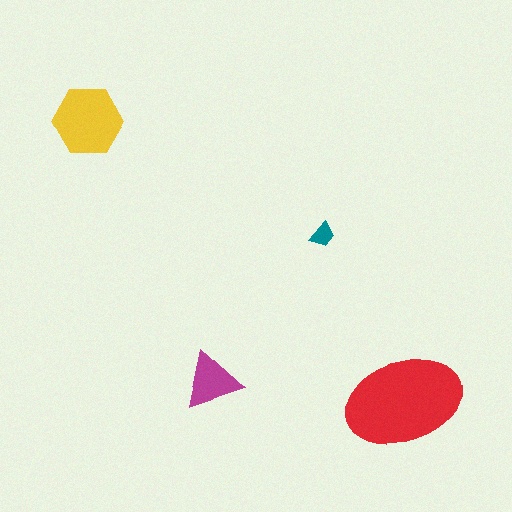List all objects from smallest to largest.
The teal trapezoid, the magenta triangle, the yellow hexagon, the red ellipse.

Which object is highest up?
The yellow hexagon is topmost.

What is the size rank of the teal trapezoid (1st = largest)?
4th.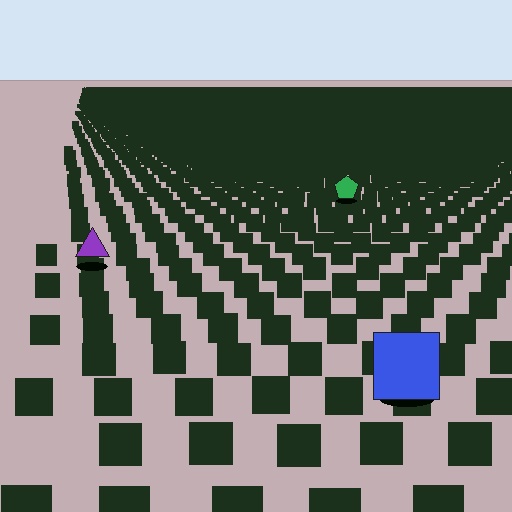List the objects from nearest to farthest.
From nearest to farthest: the blue square, the purple triangle, the green pentagon.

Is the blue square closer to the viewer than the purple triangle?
Yes. The blue square is closer — you can tell from the texture gradient: the ground texture is coarser near it.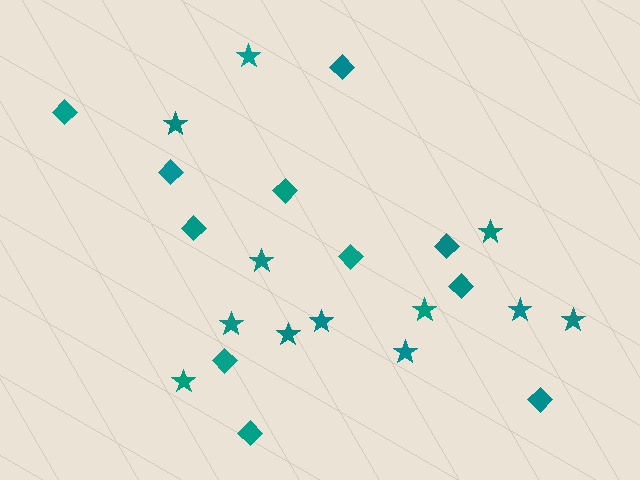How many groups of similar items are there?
There are 2 groups: one group of stars (12) and one group of diamonds (11).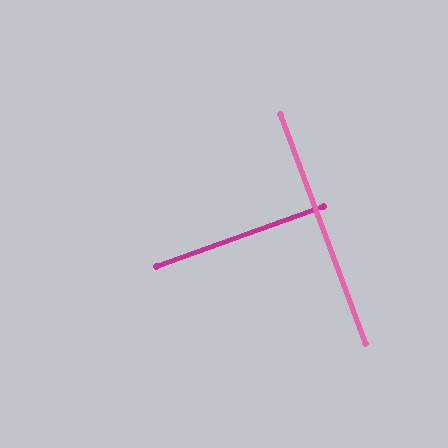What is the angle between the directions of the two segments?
Approximately 90 degrees.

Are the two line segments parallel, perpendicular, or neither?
Perpendicular — they meet at approximately 90°.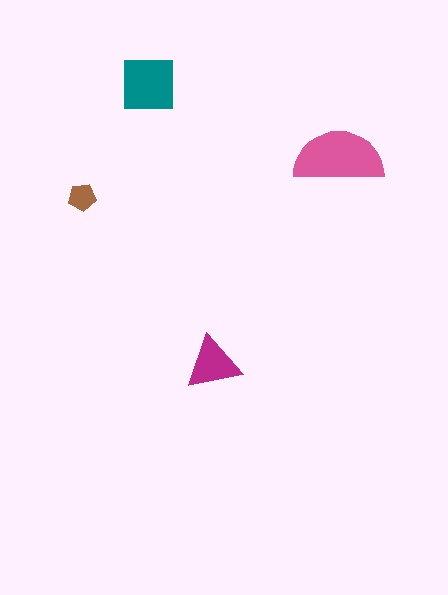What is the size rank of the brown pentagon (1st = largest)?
4th.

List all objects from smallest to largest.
The brown pentagon, the magenta triangle, the teal square, the pink semicircle.